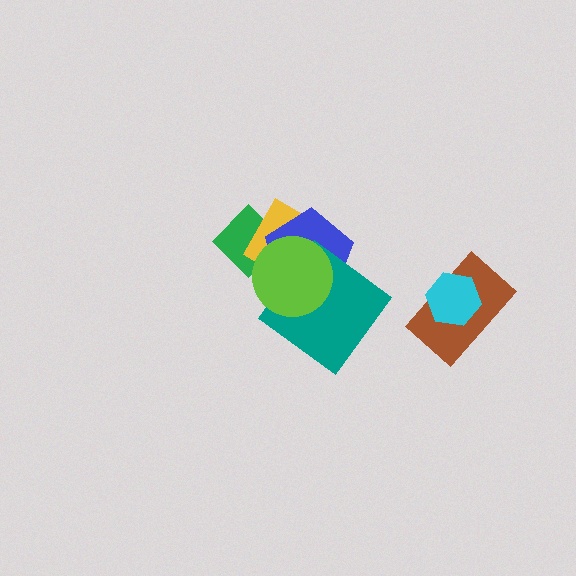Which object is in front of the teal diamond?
The lime circle is in front of the teal diamond.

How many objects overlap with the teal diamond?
2 objects overlap with the teal diamond.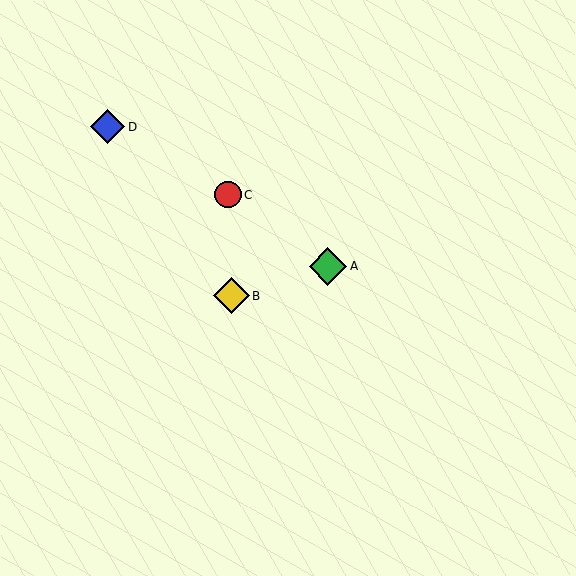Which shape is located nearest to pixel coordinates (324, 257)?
The green diamond (labeled A) at (328, 266) is nearest to that location.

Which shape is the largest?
The green diamond (labeled A) is the largest.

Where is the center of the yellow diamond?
The center of the yellow diamond is at (232, 296).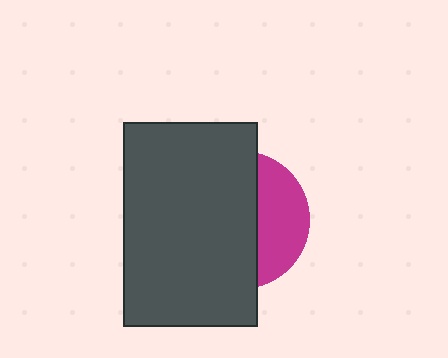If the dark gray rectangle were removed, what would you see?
You would see the complete magenta circle.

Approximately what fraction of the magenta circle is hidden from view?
Roughly 65% of the magenta circle is hidden behind the dark gray rectangle.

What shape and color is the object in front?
The object in front is a dark gray rectangle.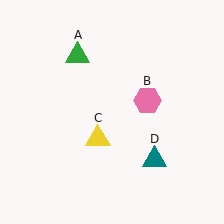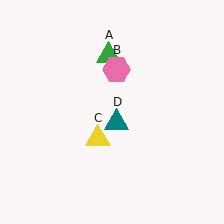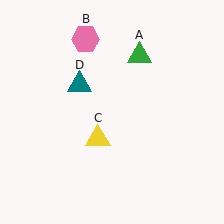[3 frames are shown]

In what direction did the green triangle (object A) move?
The green triangle (object A) moved right.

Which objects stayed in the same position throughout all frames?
Yellow triangle (object C) remained stationary.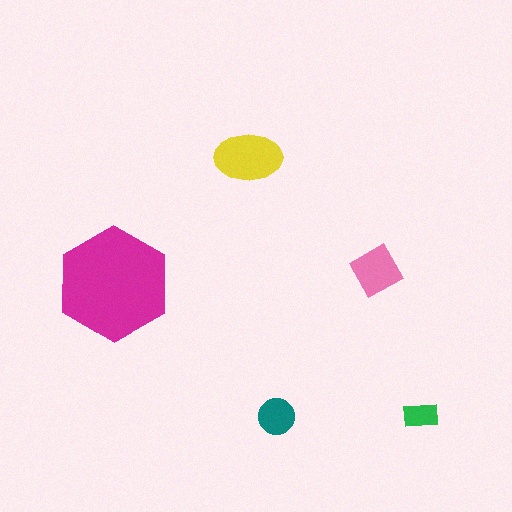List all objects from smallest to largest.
The green rectangle, the teal circle, the pink diamond, the yellow ellipse, the magenta hexagon.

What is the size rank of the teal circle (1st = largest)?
4th.